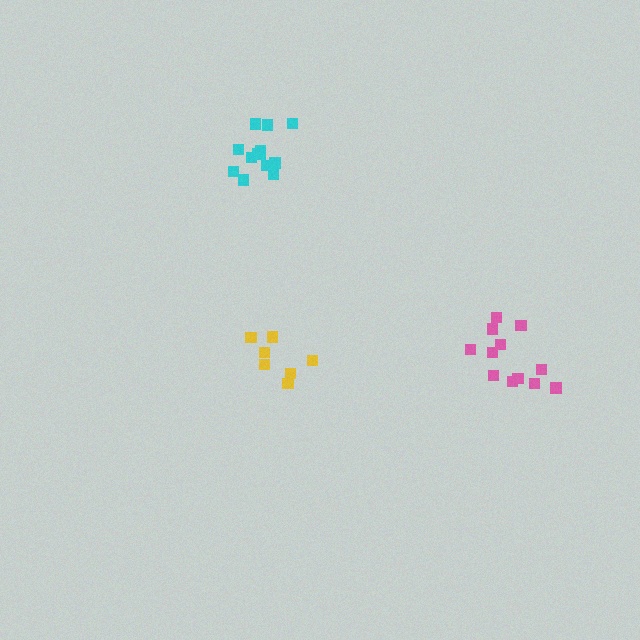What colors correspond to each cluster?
The clusters are colored: yellow, cyan, pink.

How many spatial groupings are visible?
There are 3 spatial groupings.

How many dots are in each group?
Group 1: 7 dots, Group 2: 13 dots, Group 3: 12 dots (32 total).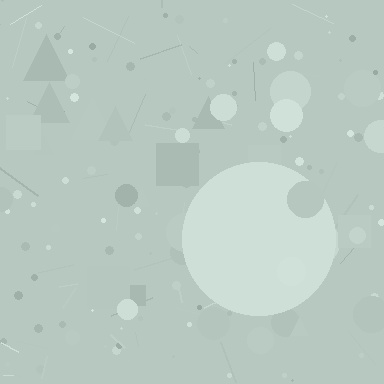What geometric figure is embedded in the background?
A circle is embedded in the background.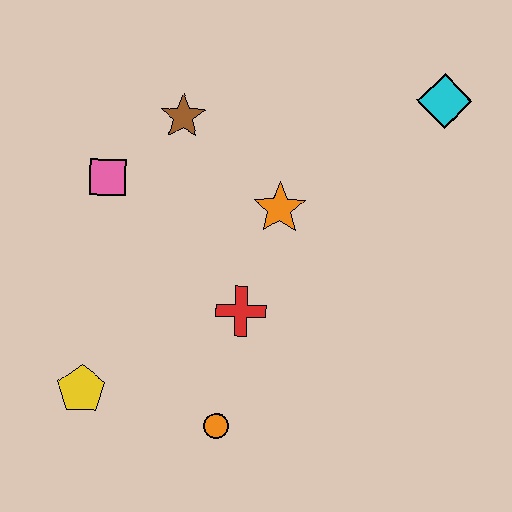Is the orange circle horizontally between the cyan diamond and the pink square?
Yes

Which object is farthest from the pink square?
The cyan diamond is farthest from the pink square.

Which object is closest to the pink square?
The brown star is closest to the pink square.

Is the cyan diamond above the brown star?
Yes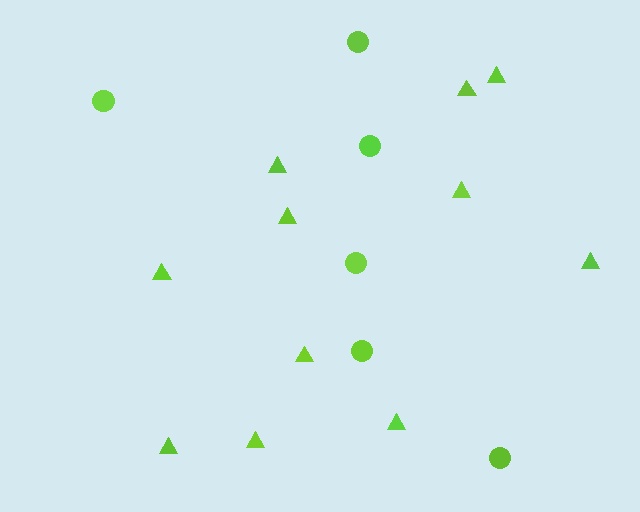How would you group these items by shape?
There are 2 groups: one group of triangles (11) and one group of circles (6).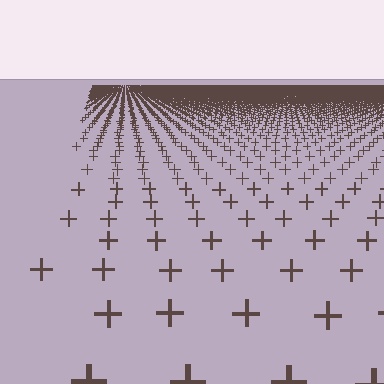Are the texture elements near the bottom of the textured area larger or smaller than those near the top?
Larger. Near the bottom, elements are closer to the viewer and appear at a bigger on-screen size.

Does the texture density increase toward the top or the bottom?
Density increases toward the top.